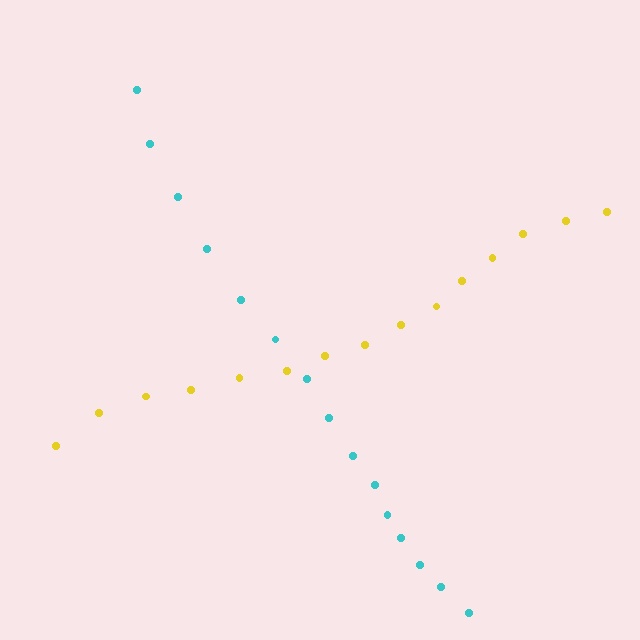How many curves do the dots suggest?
There are 2 distinct paths.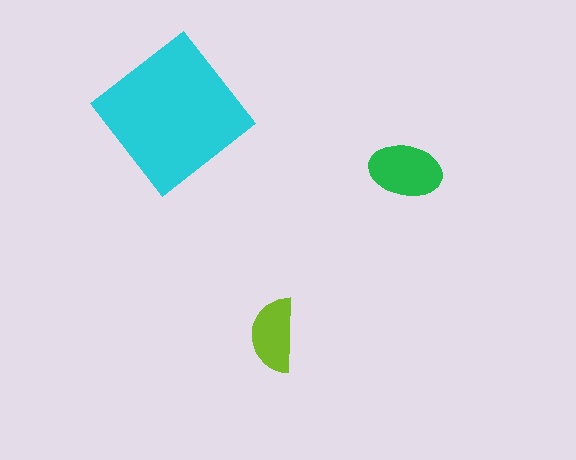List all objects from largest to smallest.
The cyan diamond, the green ellipse, the lime semicircle.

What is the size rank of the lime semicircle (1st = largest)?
3rd.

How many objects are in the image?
There are 3 objects in the image.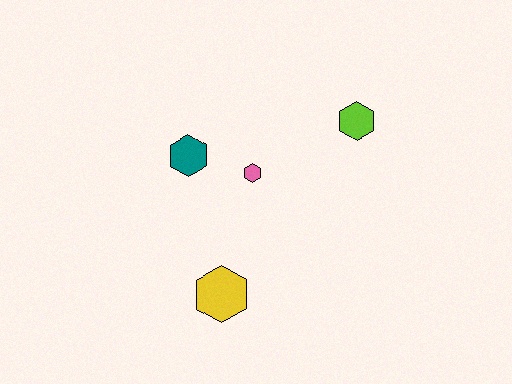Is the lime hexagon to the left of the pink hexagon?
No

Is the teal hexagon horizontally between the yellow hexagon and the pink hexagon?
No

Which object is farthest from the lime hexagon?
The yellow hexagon is farthest from the lime hexagon.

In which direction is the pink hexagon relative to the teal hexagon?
The pink hexagon is to the right of the teal hexagon.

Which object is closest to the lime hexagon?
The pink hexagon is closest to the lime hexagon.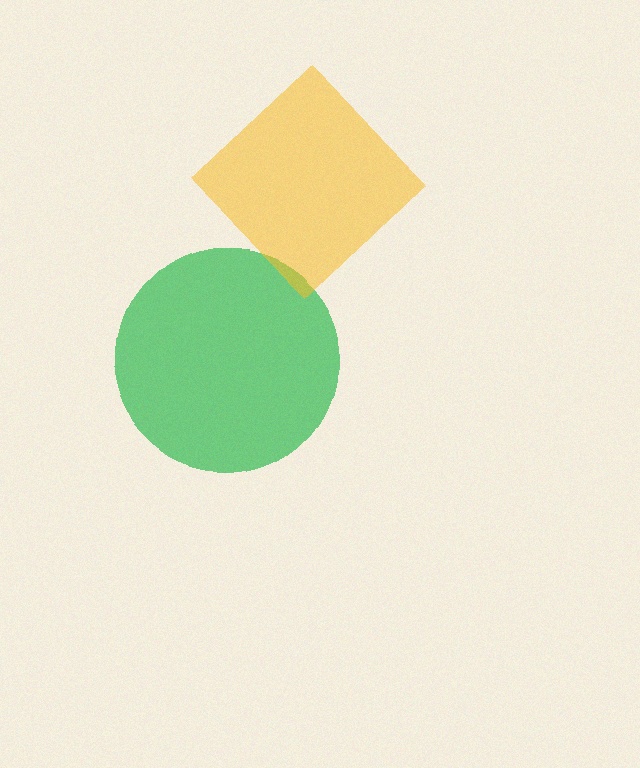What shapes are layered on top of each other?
The layered shapes are: a green circle, a yellow diamond.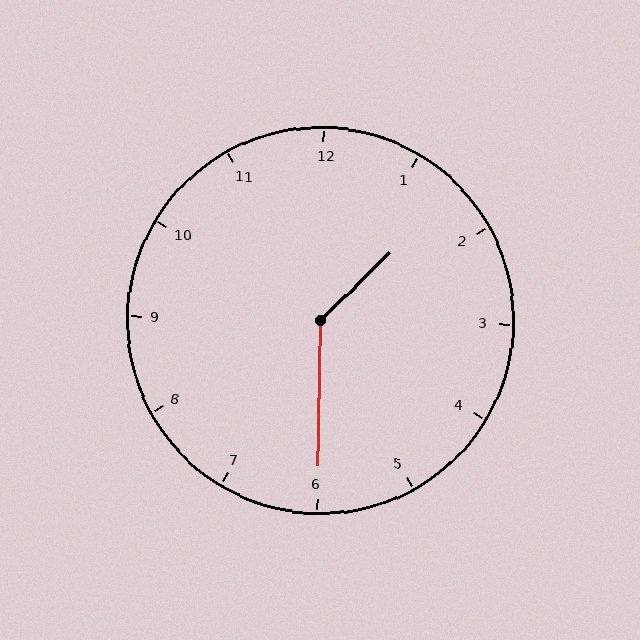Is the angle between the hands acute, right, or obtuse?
It is obtuse.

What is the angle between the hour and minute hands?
Approximately 135 degrees.